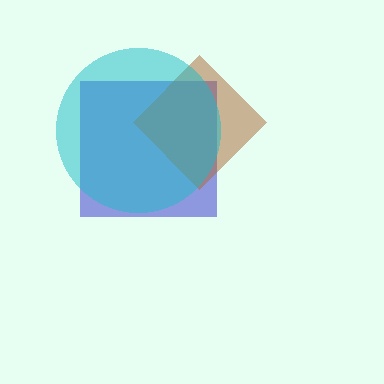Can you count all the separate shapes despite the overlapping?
Yes, there are 3 separate shapes.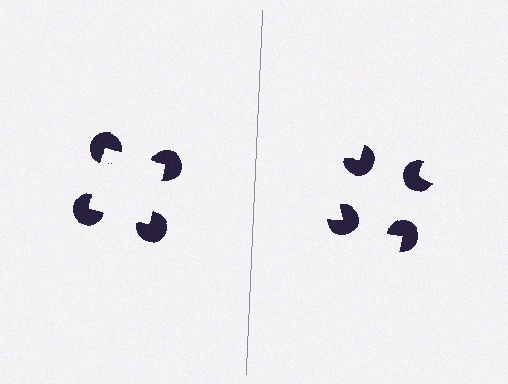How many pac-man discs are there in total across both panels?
8 — 4 on each side.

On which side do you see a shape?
An illusory square appears on the left side. On the right side the wedge cuts are rotated, so no coherent shape forms.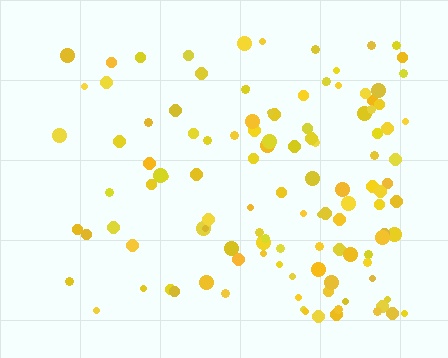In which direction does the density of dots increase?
From left to right, with the right side densest.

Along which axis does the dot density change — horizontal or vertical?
Horizontal.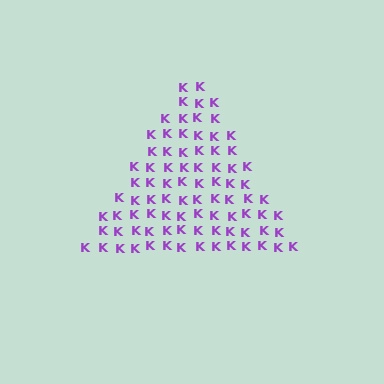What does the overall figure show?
The overall figure shows a triangle.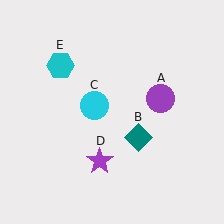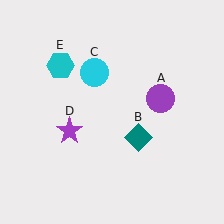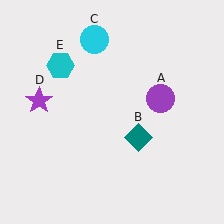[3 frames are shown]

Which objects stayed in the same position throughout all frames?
Purple circle (object A) and teal diamond (object B) and cyan hexagon (object E) remained stationary.